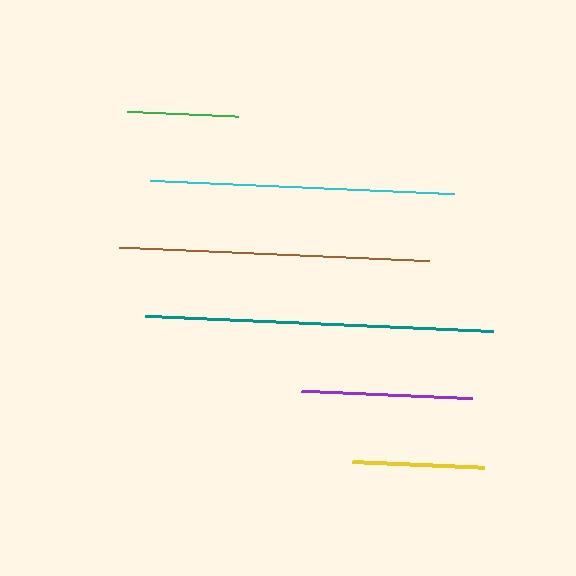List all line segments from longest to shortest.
From longest to shortest: teal, brown, cyan, purple, yellow, green.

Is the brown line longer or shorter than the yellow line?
The brown line is longer than the yellow line.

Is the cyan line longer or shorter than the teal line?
The teal line is longer than the cyan line.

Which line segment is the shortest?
The green line is the shortest at approximately 113 pixels.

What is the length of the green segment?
The green segment is approximately 113 pixels long.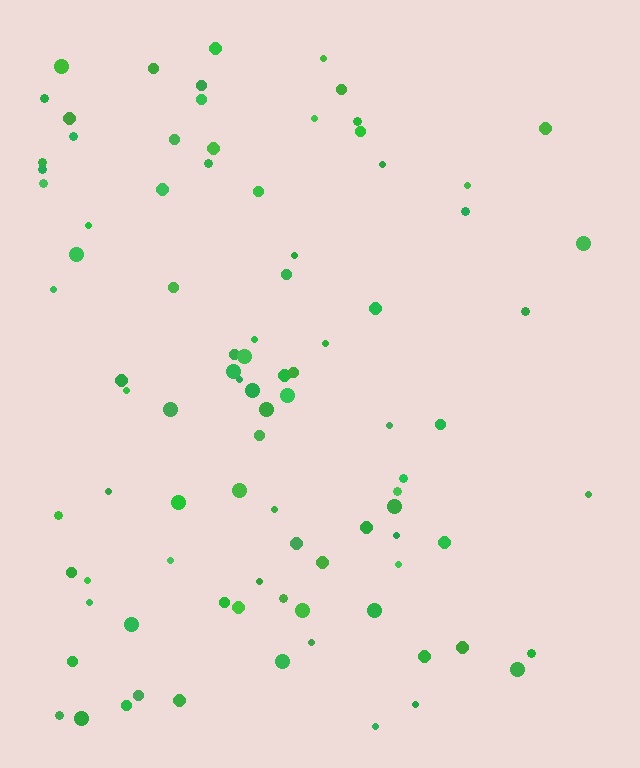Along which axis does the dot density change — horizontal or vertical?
Horizontal.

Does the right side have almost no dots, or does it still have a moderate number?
Still a moderate number, just noticeably fewer than the left.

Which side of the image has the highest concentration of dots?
The left.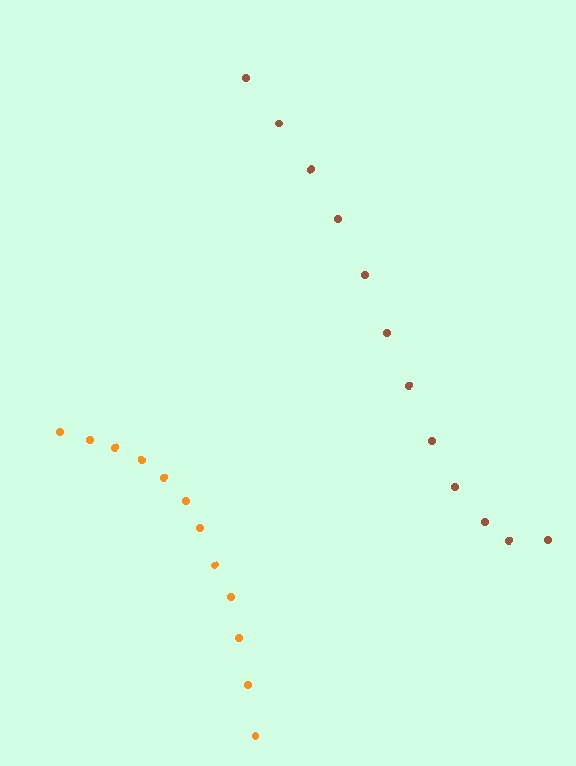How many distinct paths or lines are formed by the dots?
There are 2 distinct paths.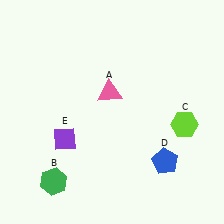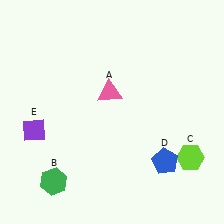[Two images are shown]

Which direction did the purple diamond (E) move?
The purple diamond (E) moved left.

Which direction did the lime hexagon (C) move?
The lime hexagon (C) moved down.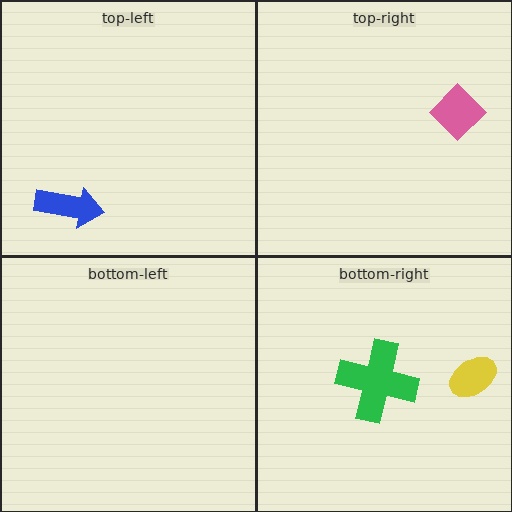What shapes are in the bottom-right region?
The yellow ellipse, the green cross.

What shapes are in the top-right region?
The pink diamond.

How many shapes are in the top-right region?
1.